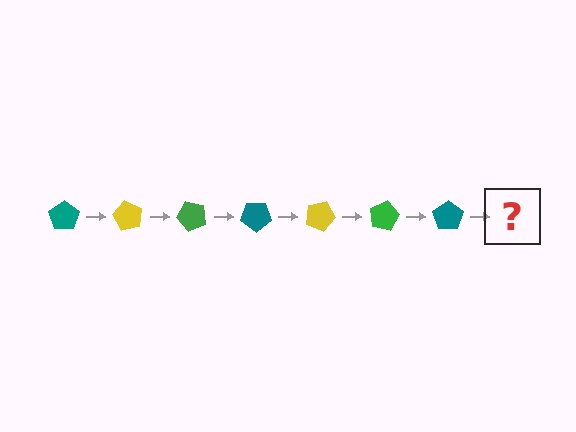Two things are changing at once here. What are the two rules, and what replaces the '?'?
The two rules are that it rotates 60 degrees each step and the color cycles through teal, yellow, and green. The '?' should be a yellow pentagon, rotated 420 degrees from the start.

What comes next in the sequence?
The next element should be a yellow pentagon, rotated 420 degrees from the start.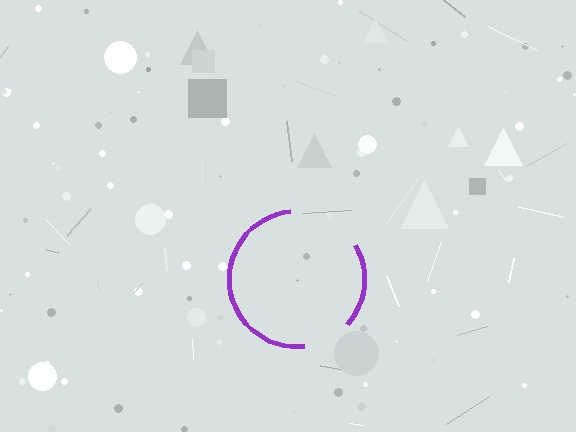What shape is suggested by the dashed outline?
The dashed outline suggests a circle.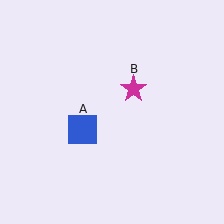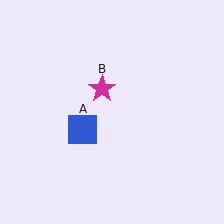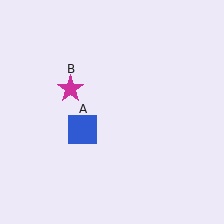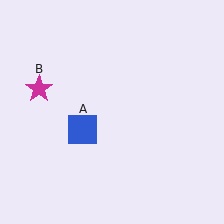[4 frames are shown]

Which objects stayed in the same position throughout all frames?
Blue square (object A) remained stationary.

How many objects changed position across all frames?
1 object changed position: magenta star (object B).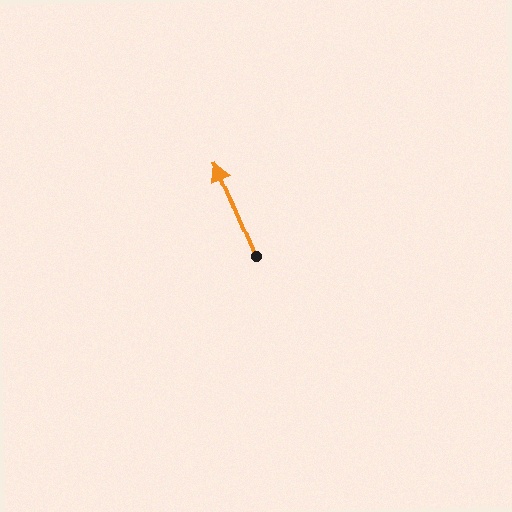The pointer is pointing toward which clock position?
Roughly 11 o'clock.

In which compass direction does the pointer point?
Northwest.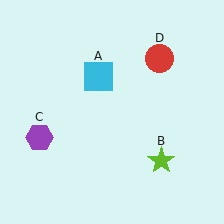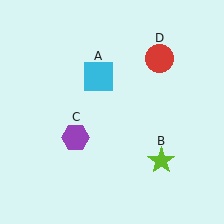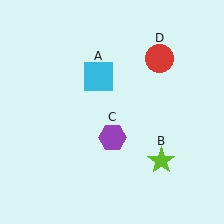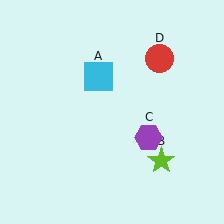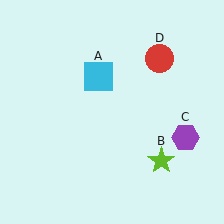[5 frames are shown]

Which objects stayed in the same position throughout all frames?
Cyan square (object A) and lime star (object B) and red circle (object D) remained stationary.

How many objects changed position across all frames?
1 object changed position: purple hexagon (object C).